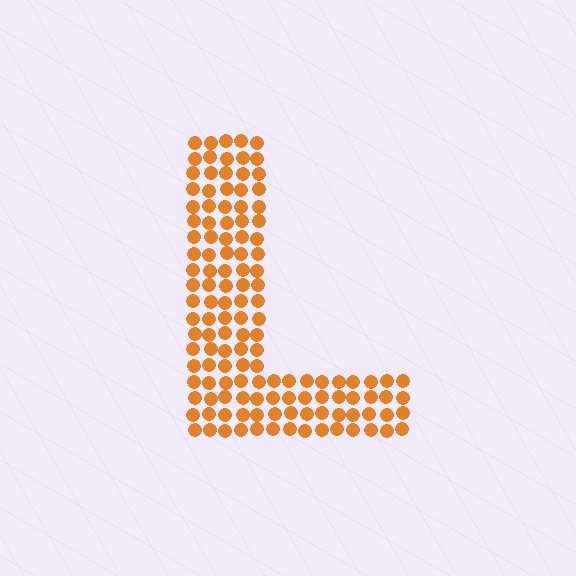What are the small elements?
The small elements are circles.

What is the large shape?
The large shape is the letter L.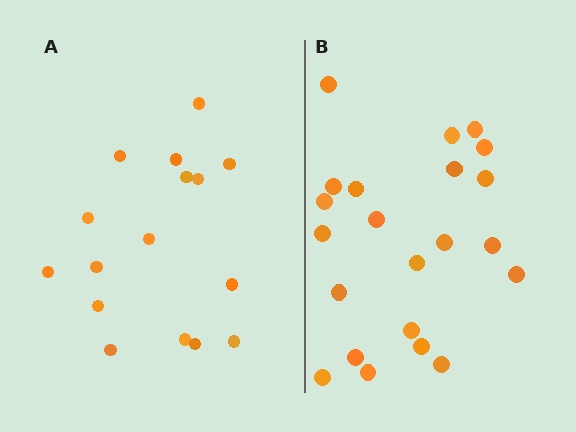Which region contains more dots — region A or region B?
Region B (the right region) has more dots.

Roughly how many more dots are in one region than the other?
Region B has about 6 more dots than region A.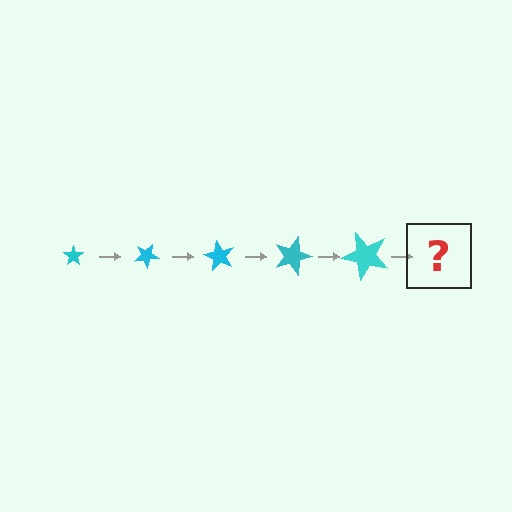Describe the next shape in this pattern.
It should be a star, larger than the previous one and rotated 150 degrees from the start.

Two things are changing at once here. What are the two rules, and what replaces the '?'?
The two rules are that the star grows larger each step and it rotates 30 degrees each step. The '?' should be a star, larger than the previous one and rotated 150 degrees from the start.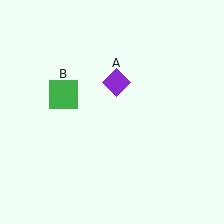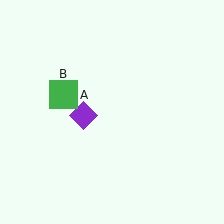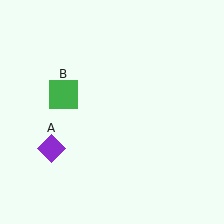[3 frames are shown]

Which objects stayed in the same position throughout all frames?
Green square (object B) remained stationary.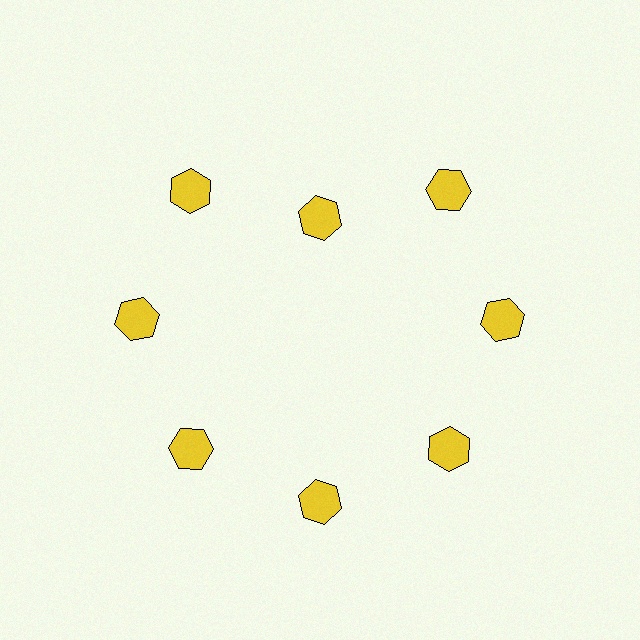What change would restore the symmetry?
The symmetry would be restored by moving it outward, back onto the ring so that all 8 hexagons sit at equal angles and equal distance from the center.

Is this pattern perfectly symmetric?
No. The 8 yellow hexagons are arranged in a ring, but one element near the 12 o'clock position is pulled inward toward the center, breaking the 8-fold rotational symmetry.